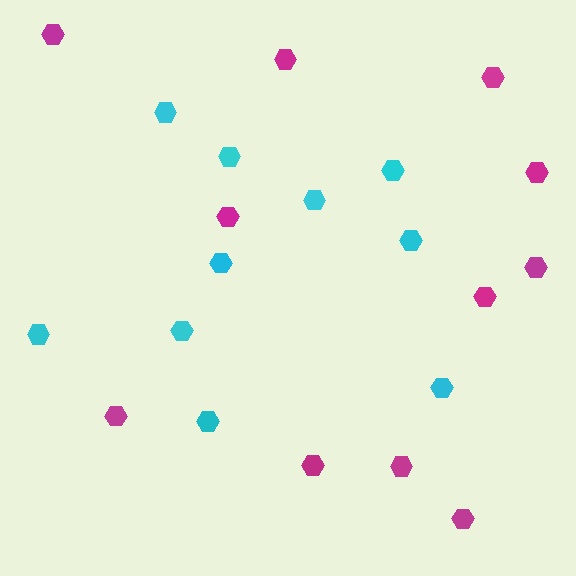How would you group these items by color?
There are 2 groups: one group of cyan hexagons (10) and one group of magenta hexagons (11).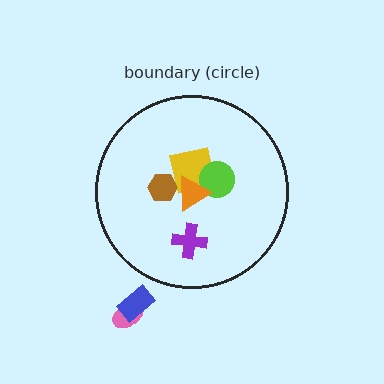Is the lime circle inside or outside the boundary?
Inside.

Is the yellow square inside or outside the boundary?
Inside.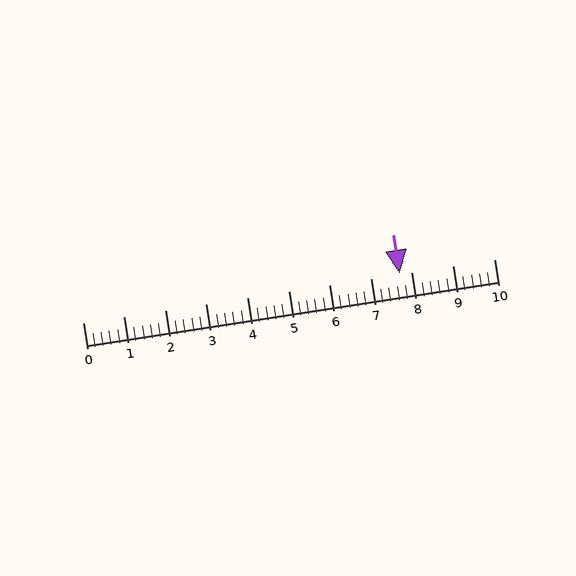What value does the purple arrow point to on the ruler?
The purple arrow points to approximately 7.7.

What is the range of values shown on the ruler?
The ruler shows values from 0 to 10.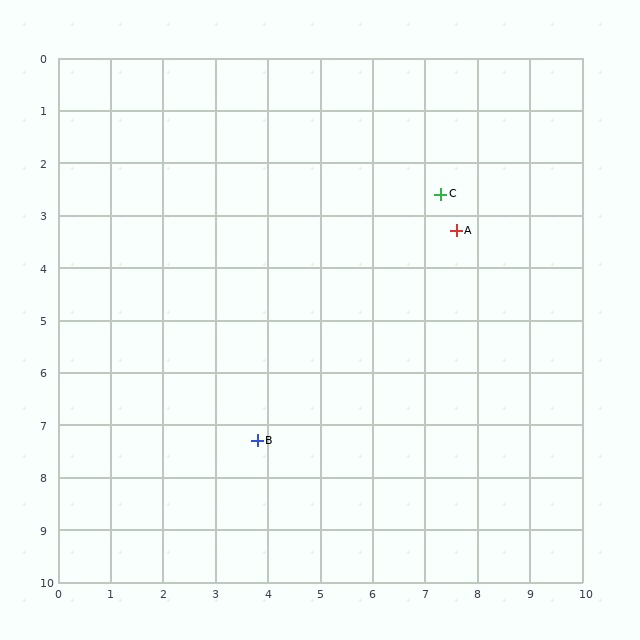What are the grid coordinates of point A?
Point A is at approximately (7.6, 3.3).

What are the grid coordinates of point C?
Point C is at approximately (7.3, 2.6).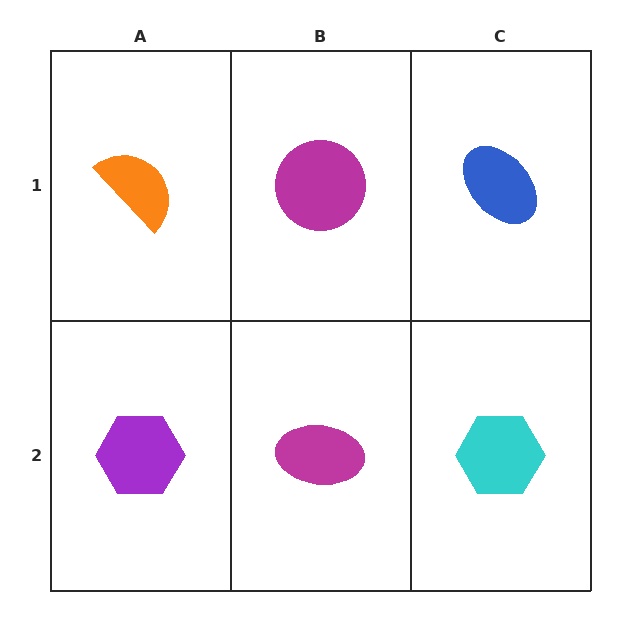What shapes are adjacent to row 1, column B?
A magenta ellipse (row 2, column B), an orange semicircle (row 1, column A), a blue ellipse (row 1, column C).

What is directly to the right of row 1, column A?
A magenta circle.